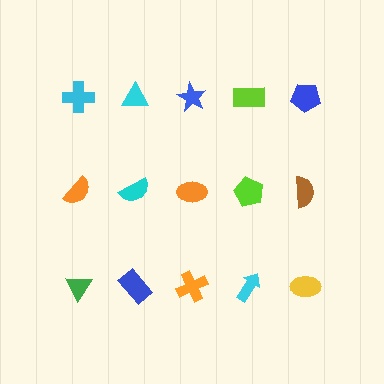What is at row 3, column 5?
A yellow ellipse.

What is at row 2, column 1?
An orange semicircle.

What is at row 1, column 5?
A blue pentagon.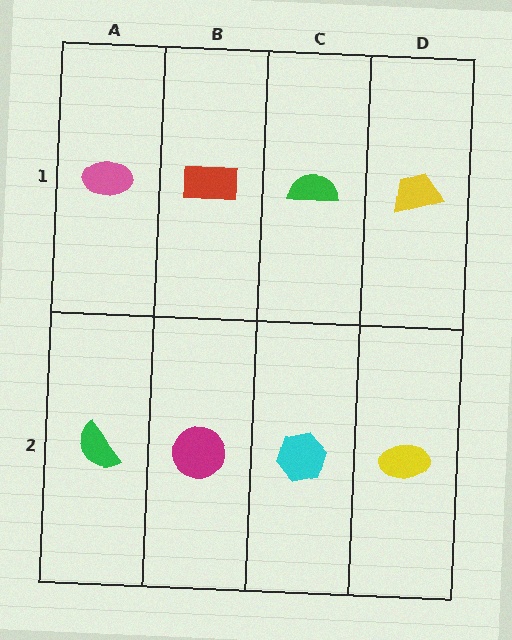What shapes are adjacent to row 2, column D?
A yellow trapezoid (row 1, column D), a cyan hexagon (row 2, column C).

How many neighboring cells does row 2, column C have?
3.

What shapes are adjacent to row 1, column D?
A yellow ellipse (row 2, column D), a green semicircle (row 1, column C).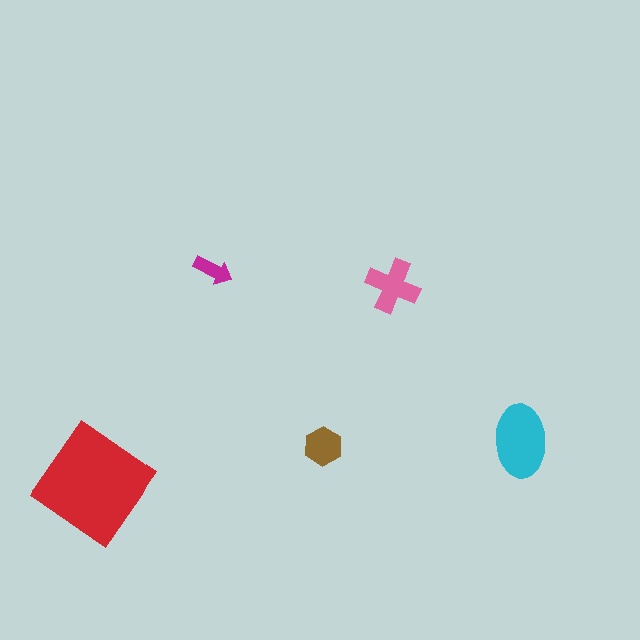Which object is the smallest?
The magenta arrow.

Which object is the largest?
The red diamond.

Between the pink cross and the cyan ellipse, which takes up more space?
The cyan ellipse.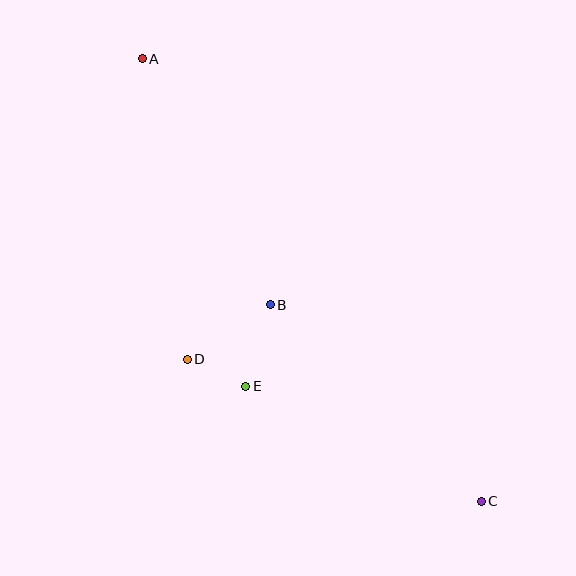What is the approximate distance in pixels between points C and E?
The distance between C and E is approximately 262 pixels.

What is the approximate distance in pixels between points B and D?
The distance between B and D is approximately 99 pixels.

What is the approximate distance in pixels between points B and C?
The distance between B and C is approximately 288 pixels.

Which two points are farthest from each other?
Points A and C are farthest from each other.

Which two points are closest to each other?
Points D and E are closest to each other.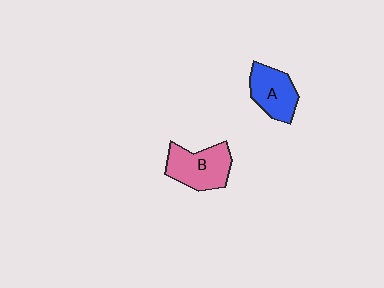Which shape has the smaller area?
Shape A (blue).